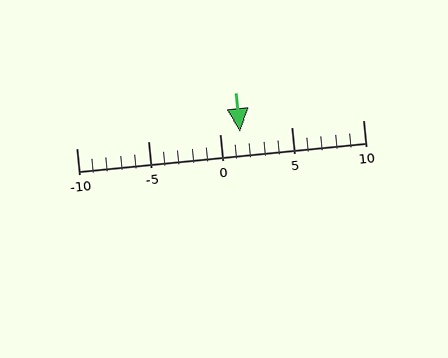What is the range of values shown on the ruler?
The ruler shows values from -10 to 10.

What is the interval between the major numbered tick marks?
The major tick marks are spaced 5 units apart.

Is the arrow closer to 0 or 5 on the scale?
The arrow is closer to 0.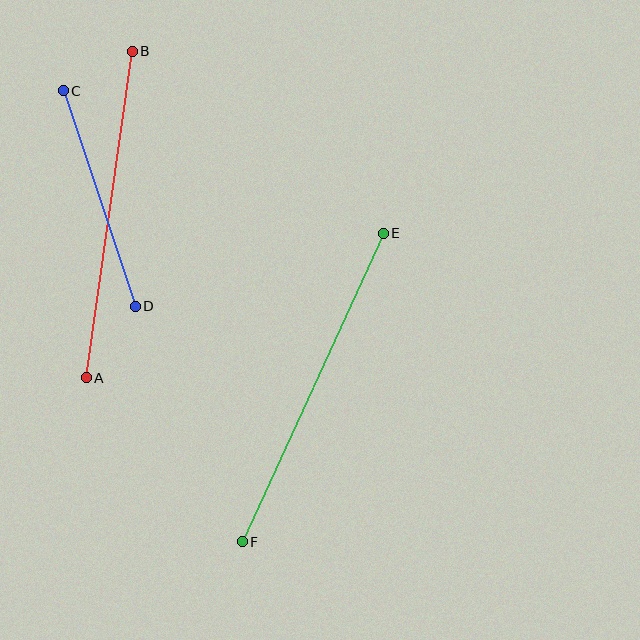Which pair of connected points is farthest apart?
Points E and F are farthest apart.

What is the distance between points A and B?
The distance is approximately 330 pixels.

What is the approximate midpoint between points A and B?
The midpoint is at approximately (109, 215) pixels.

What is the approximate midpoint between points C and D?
The midpoint is at approximately (99, 199) pixels.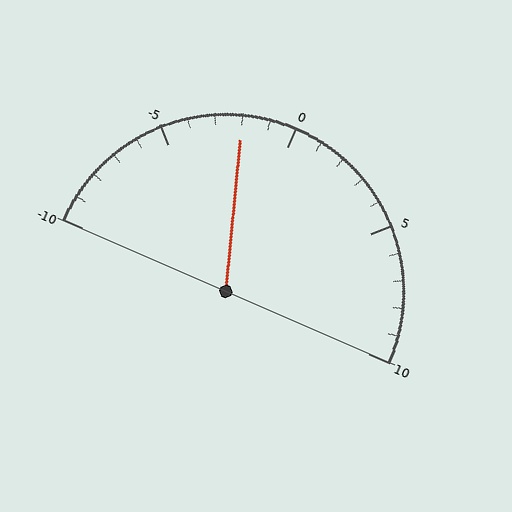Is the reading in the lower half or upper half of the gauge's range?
The reading is in the lower half of the range (-10 to 10).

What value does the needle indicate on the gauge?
The needle indicates approximately -2.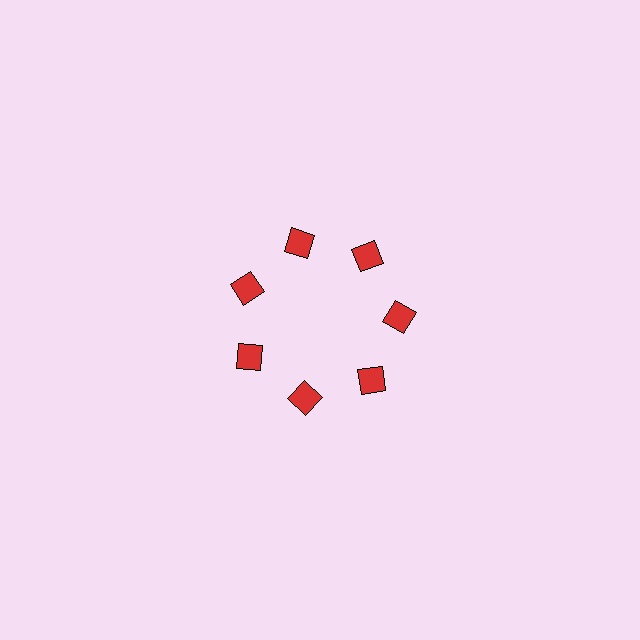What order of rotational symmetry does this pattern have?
This pattern has 7-fold rotational symmetry.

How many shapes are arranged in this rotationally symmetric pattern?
There are 7 shapes, arranged in 7 groups of 1.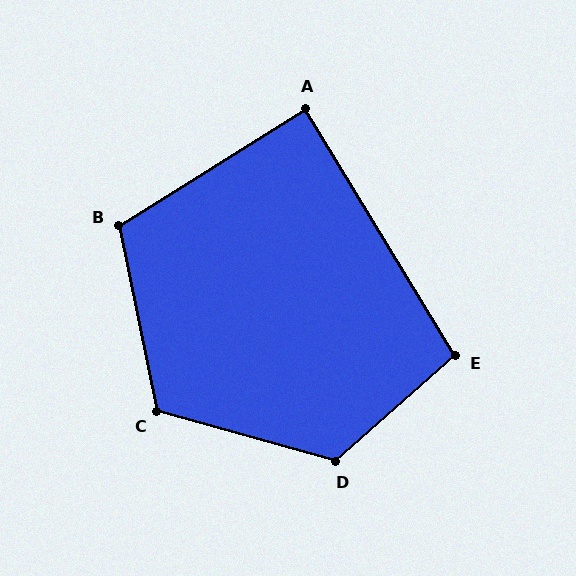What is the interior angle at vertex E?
Approximately 100 degrees (obtuse).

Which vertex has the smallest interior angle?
A, at approximately 89 degrees.